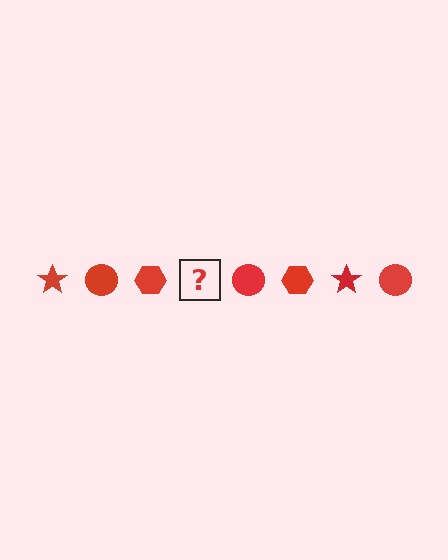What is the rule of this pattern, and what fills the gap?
The rule is that the pattern cycles through star, circle, hexagon shapes in red. The gap should be filled with a red star.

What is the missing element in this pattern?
The missing element is a red star.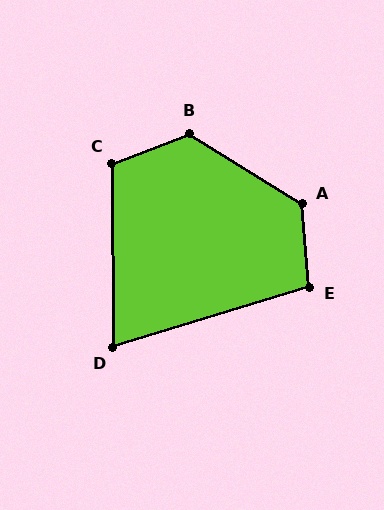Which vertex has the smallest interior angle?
D, at approximately 73 degrees.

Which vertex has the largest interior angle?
B, at approximately 127 degrees.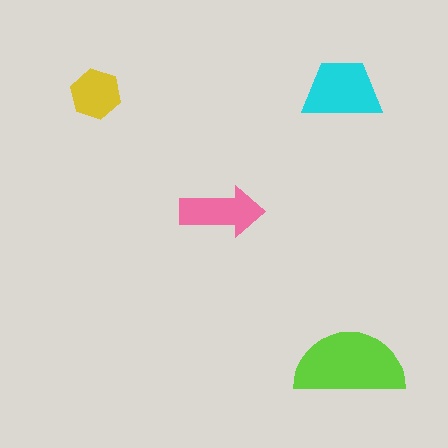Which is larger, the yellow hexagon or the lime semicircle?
The lime semicircle.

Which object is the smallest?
The yellow hexagon.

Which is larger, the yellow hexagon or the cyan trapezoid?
The cyan trapezoid.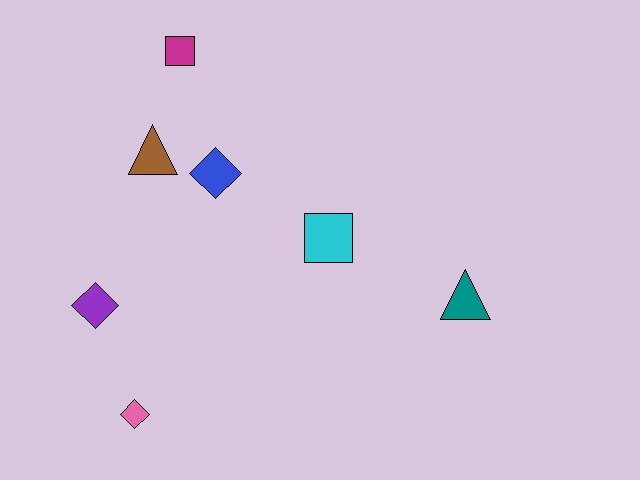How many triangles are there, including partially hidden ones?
There are 2 triangles.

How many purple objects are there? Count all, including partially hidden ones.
There is 1 purple object.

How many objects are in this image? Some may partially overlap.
There are 7 objects.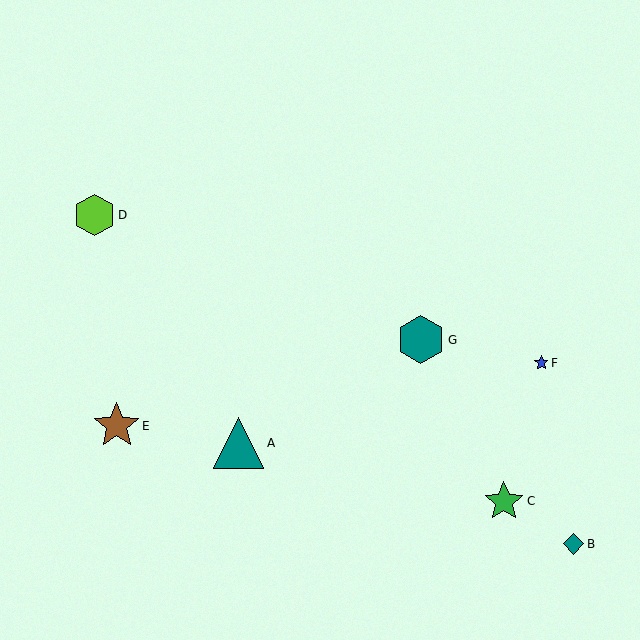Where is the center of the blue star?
The center of the blue star is at (541, 363).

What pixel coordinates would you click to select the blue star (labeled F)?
Click at (541, 363) to select the blue star F.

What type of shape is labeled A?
Shape A is a teal triangle.